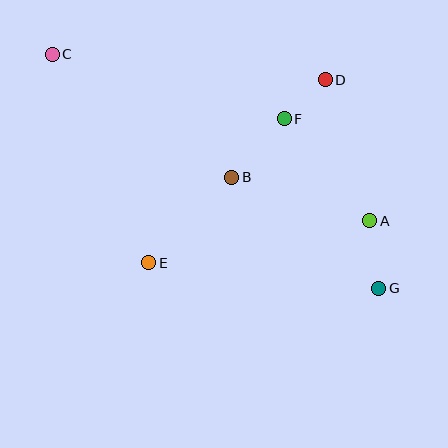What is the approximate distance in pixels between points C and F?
The distance between C and F is approximately 241 pixels.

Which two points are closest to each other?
Points D and F are closest to each other.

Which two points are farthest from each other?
Points C and G are farthest from each other.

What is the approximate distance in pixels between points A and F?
The distance between A and F is approximately 133 pixels.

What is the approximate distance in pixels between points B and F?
The distance between B and F is approximately 78 pixels.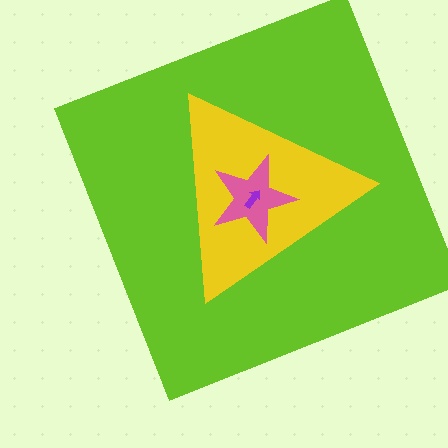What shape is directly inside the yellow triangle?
The pink star.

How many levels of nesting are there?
4.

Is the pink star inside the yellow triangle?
Yes.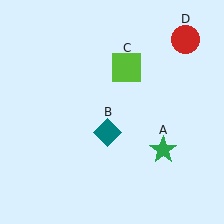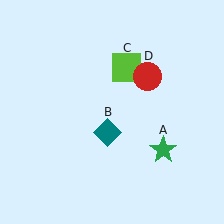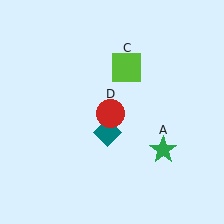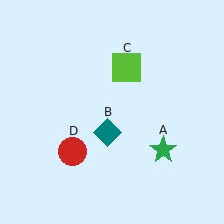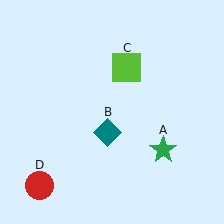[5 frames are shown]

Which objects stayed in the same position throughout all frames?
Green star (object A) and teal diamond (object B) and lime square (object C) remained stationary.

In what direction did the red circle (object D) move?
The red circle (object D) moved down and to the left.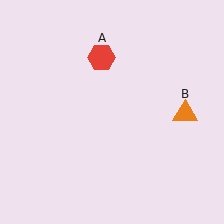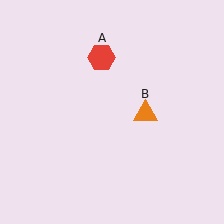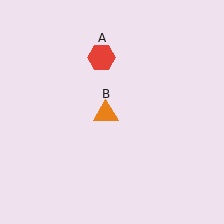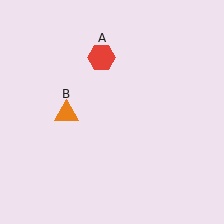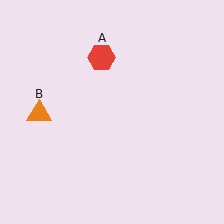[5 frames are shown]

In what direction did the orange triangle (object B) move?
The orange triangle (object B) moved left.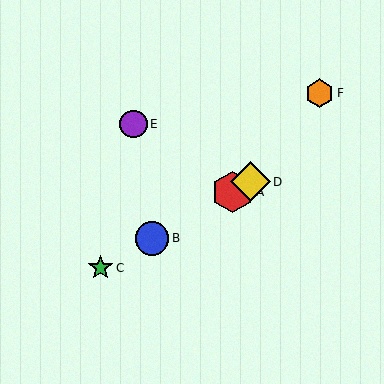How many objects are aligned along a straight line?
4 objects (A, B, C, D) are aligned along a straight line.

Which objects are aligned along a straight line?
Objects A, B, C, D are aligned along a straight line.